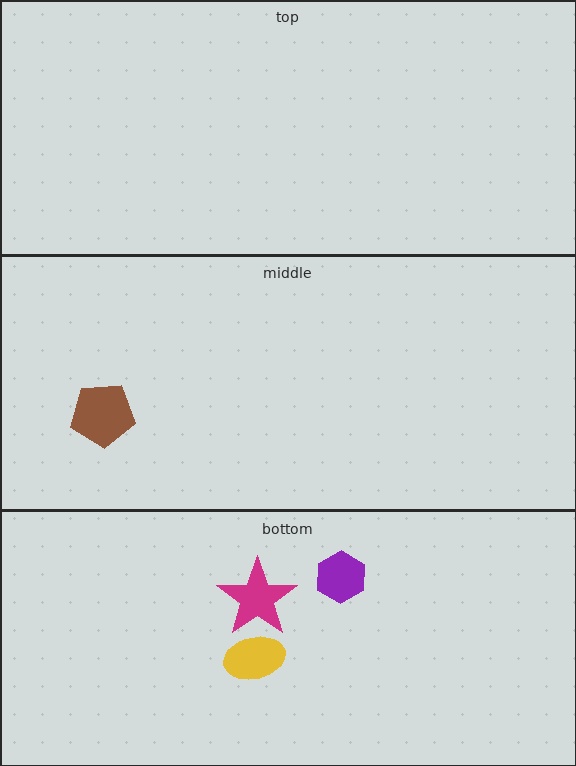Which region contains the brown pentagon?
The middle region.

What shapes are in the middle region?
The brown pentagon.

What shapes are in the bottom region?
The magenta star, the purple hexagon, the yellow ellipse.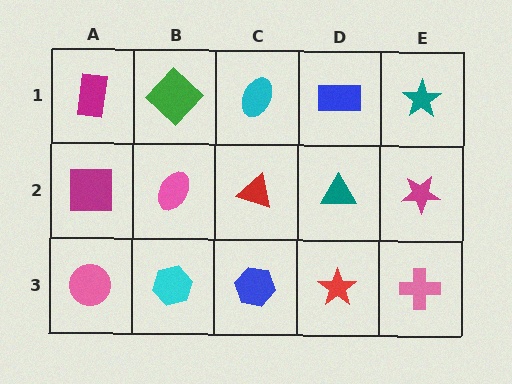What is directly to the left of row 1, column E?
A blue rectangle.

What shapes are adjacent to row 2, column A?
A magenta rectangle (row 1, column A), a pink circle (row 3, column A), a pink ellipse (row 2, column B).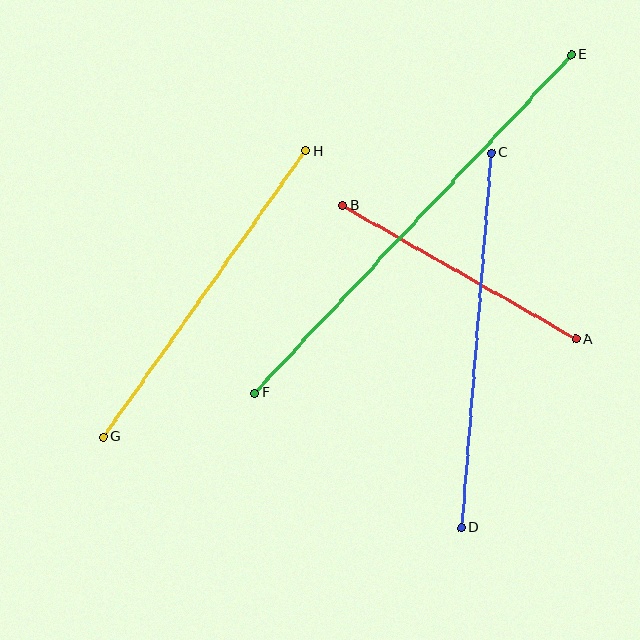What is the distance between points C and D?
The distance is approximately 376 pixels.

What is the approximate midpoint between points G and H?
The midpoint is at approximately (204, 294) pixels.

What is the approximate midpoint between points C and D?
The midpoint is at approximately (476, 340) pixels.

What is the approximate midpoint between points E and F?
The midpoint is at approximately (413, 224) pixels.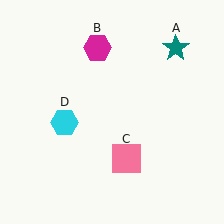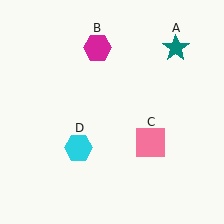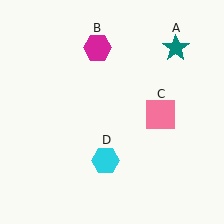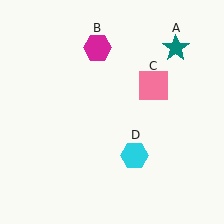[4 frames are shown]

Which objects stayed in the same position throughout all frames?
Teal star (object A) and magenta hexagon (object B) remained stationary.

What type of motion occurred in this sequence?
The pink square (object C), cyan hexagon (object D) rotated counterclockwise around the center of the scene.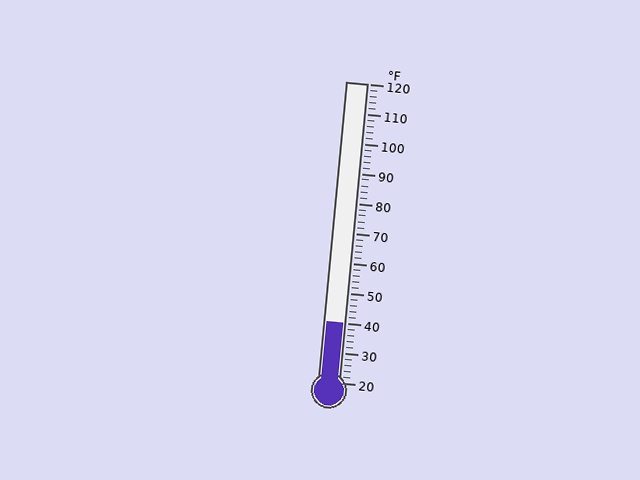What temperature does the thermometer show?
The thermometer shows approximately 40°F.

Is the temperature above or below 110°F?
The temperature is below 110°F.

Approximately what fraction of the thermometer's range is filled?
The thermometer is filled to approximately 20% of its range.